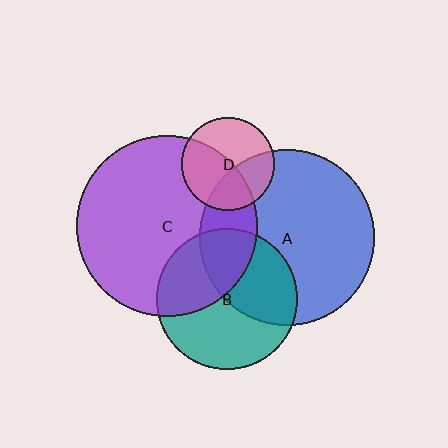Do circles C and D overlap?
Yes.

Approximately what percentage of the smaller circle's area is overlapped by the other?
Approximately 50%.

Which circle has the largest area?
Circle C (purple).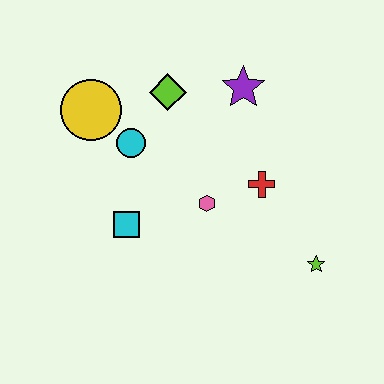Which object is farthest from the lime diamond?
The lime star is farthest from the lime diamond.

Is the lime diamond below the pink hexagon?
No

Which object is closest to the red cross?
The pink hexagon is closest to the red cross.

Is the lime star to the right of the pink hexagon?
Yes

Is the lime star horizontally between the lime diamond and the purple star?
No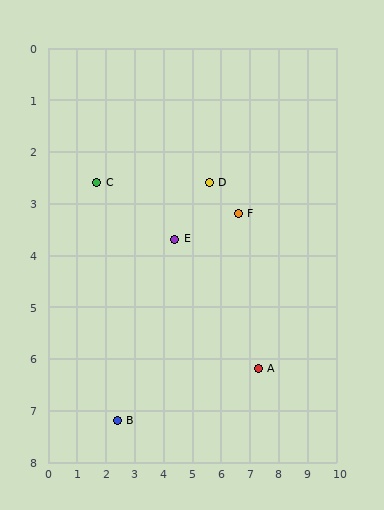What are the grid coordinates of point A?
Point A is at approximately (7.3, 6.2).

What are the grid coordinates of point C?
Point C is at approximately (1.7, 2.6).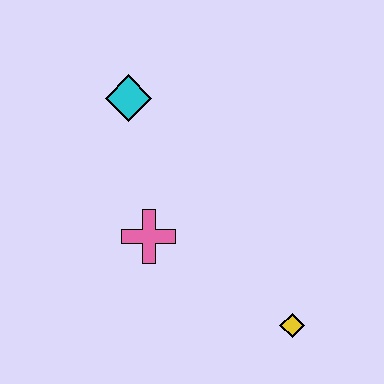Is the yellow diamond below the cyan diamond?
Yes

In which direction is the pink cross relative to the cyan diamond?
The pink cross is below the cyan diamond.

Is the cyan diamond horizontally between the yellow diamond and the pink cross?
No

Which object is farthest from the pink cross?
The yellow diamond is farthest from the pink cross.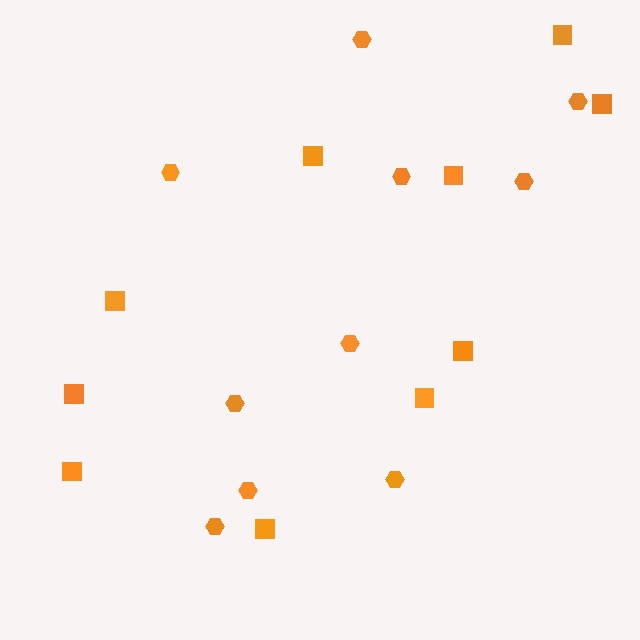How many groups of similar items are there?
There are 2 groups: one group of hexagons (10) and one group of squares (10).